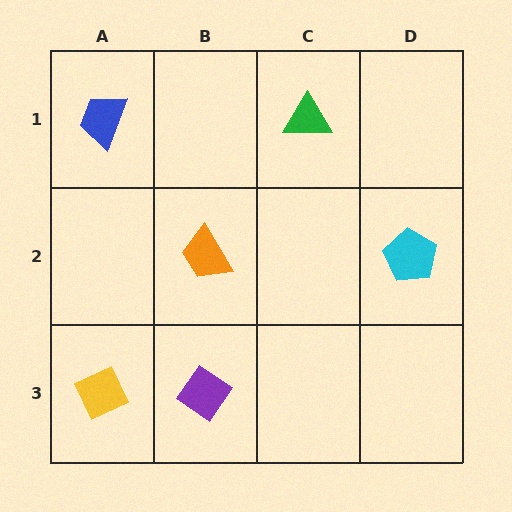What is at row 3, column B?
A purple diamond.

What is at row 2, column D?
A cyan pentagon.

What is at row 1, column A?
A blue trapezoid.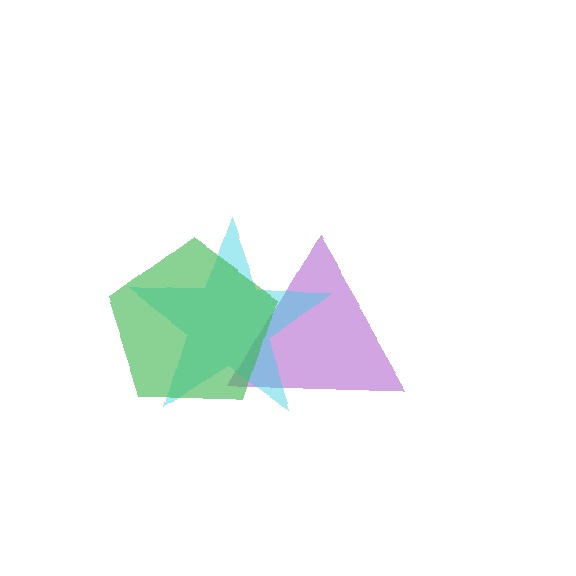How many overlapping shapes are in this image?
There are 3 overlapping shapes in the image.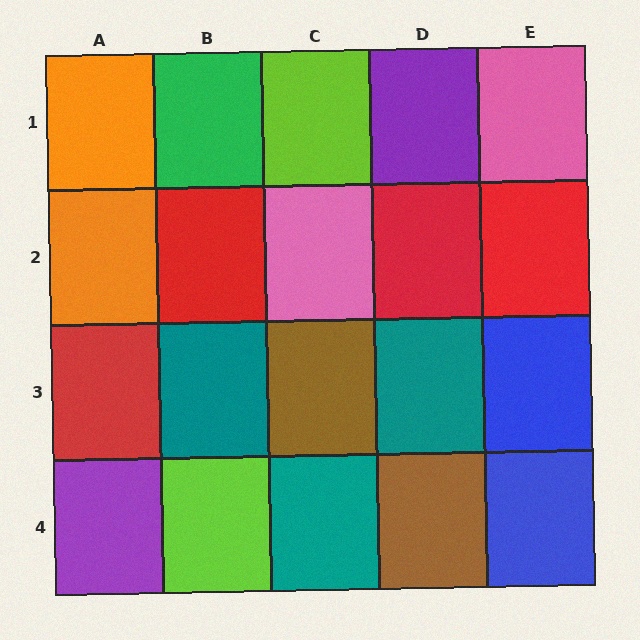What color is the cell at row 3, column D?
Teal.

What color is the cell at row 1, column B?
Green.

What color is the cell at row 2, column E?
Red.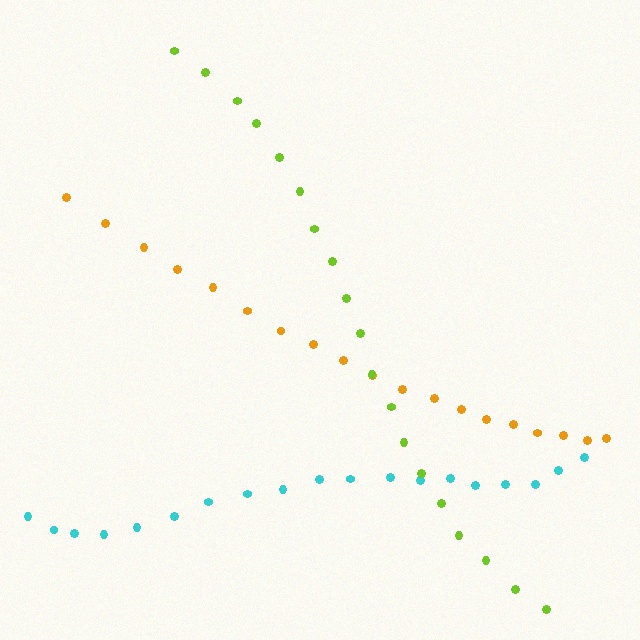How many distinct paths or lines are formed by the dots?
There are 3 distinct paths.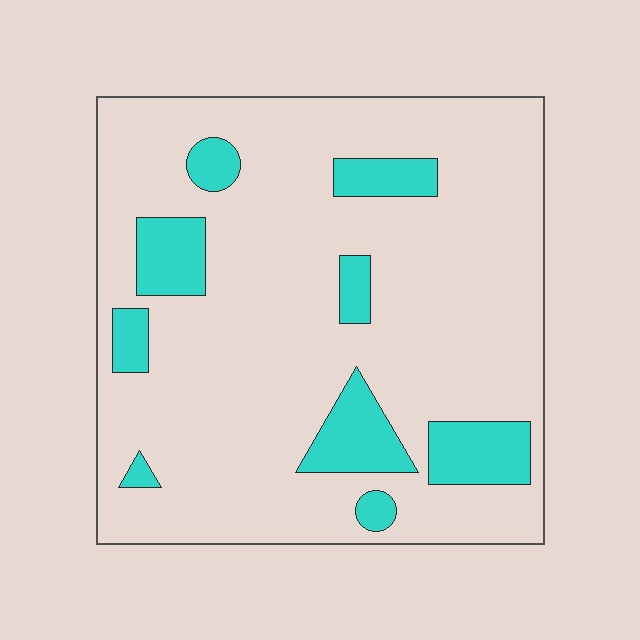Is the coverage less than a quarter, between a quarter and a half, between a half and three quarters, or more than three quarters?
Less than a quarter.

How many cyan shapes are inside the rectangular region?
9.